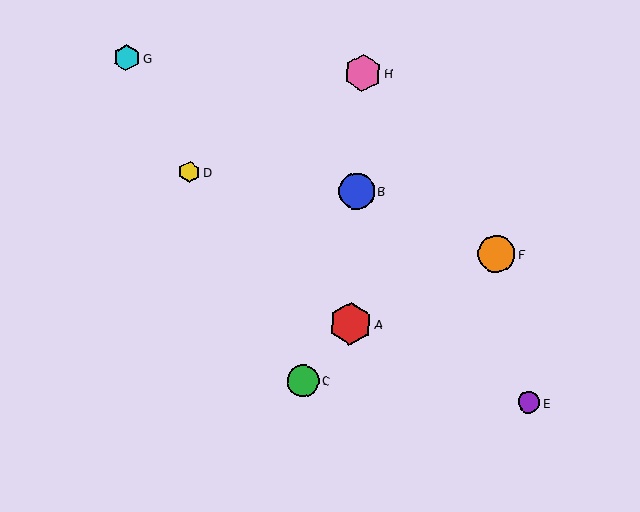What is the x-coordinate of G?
Object G is at x≈127.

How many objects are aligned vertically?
3 objects (A, B, H) are aligned vertically.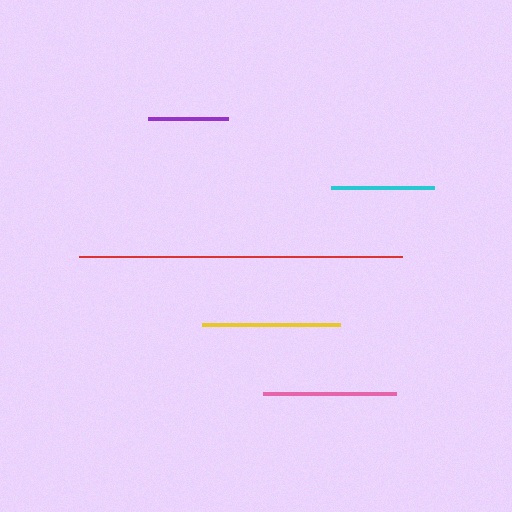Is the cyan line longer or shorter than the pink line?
The pink line is longer than the cyan line.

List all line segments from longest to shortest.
From longest to shortest: red, yellow, pink, cyan, purple.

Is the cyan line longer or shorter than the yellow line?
The yellow line is longer than the cyan line.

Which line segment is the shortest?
The purple line is the shortest at approximately 80 pixels.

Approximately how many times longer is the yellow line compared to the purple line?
The yellow line is approximately 1.7 times the length of the purple line.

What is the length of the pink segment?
The pink segment is approximately 133 pixels long.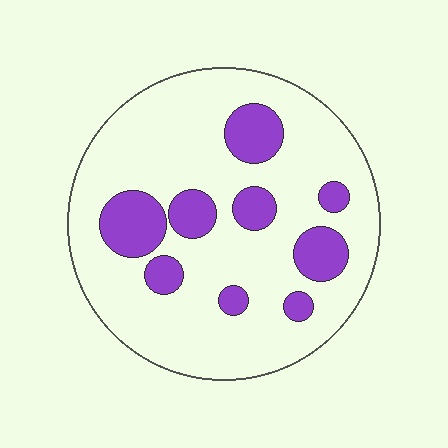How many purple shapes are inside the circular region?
9.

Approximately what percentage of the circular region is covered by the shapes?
Approximately 20%.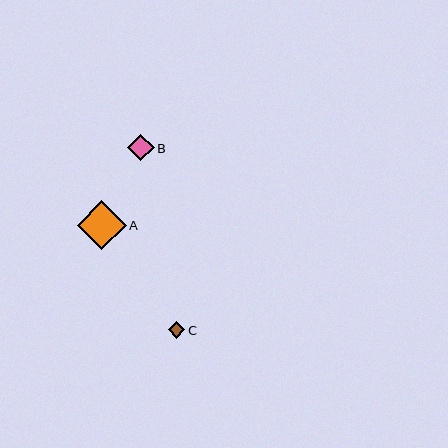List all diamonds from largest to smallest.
From largest to smallest: A, B, C.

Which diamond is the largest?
Diamond A is the largest with a size of approximately 49 pixels.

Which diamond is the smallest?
Diamond C is the smallest with a size of approximately 17 pixels.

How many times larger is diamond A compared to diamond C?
Diamond A is approximately 2.9 times the size of diamond C.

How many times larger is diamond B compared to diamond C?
Diamond B is approximately 1.6 times the size of diamond C.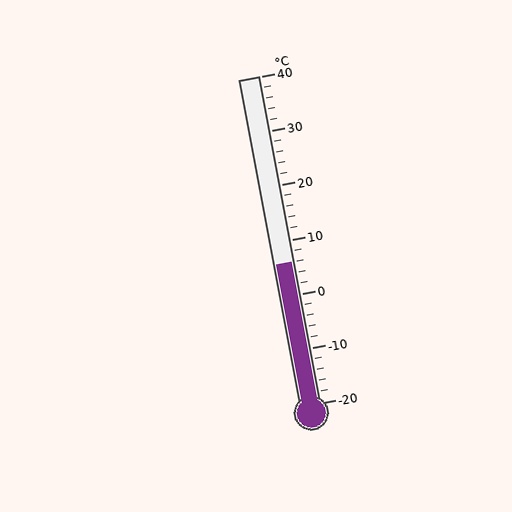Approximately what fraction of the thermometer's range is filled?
The thermometer is filled to approximately 45% of its range.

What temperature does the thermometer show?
The thermometer shows approximately 6°C.